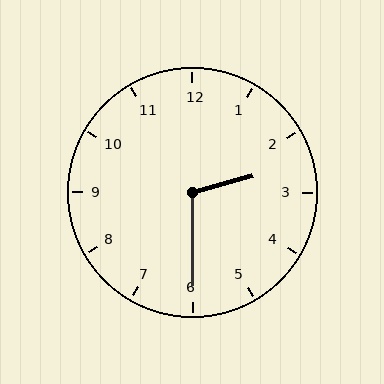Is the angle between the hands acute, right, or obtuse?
It is obtuse.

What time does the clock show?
2:30.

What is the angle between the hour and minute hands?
Approximately 105 degrees.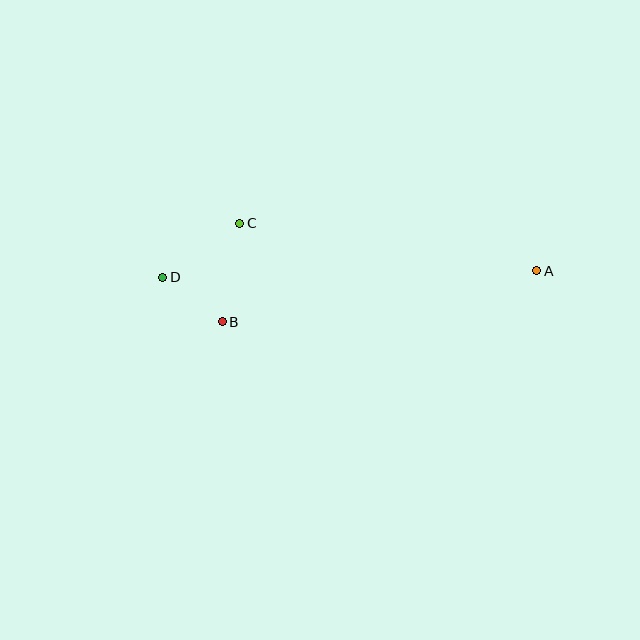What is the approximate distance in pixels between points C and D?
The distance between C and D is approximately 94 pixels.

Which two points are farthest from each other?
Points A and D are farthest from each other.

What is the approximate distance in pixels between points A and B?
The distance between A and B is approximately 319 pixels.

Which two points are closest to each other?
Points B and D are closest to each other.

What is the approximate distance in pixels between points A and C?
The distance between A and C is approximately 301 pixels.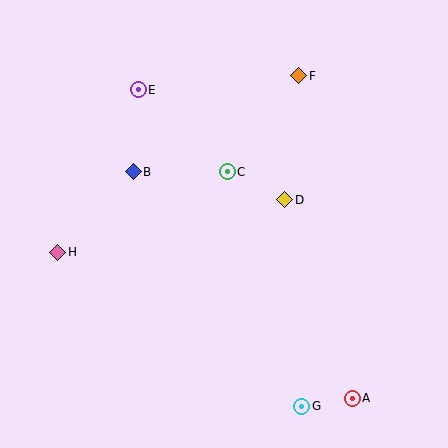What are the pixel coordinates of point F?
Point F is at (299, 76).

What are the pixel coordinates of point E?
Point E is at (138, 90).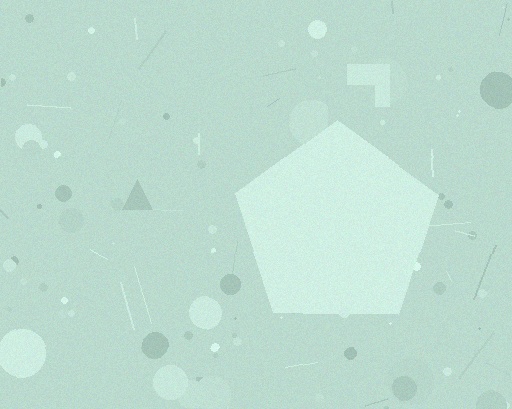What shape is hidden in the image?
A pentagon is hidden in the image.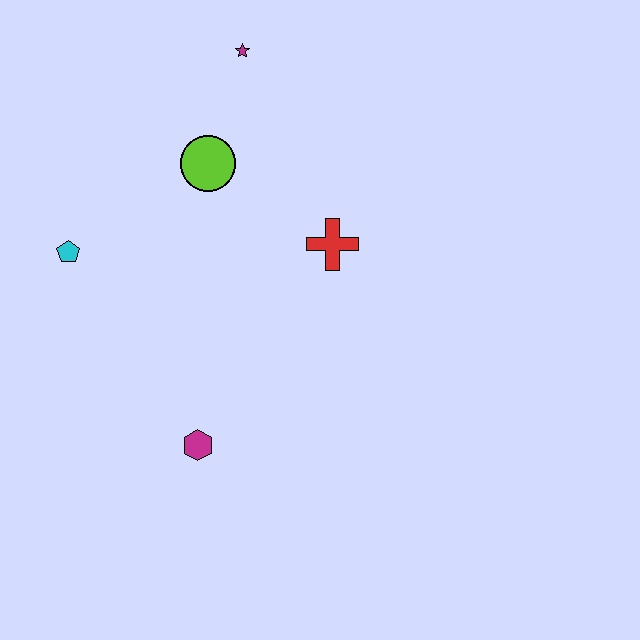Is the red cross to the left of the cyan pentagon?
No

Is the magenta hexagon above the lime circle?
No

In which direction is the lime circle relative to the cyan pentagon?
The lime circle is to the right of the cyan pentagon.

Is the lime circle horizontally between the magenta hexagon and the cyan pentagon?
No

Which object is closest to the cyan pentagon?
The lime circle is closest to the cyan pentagon.